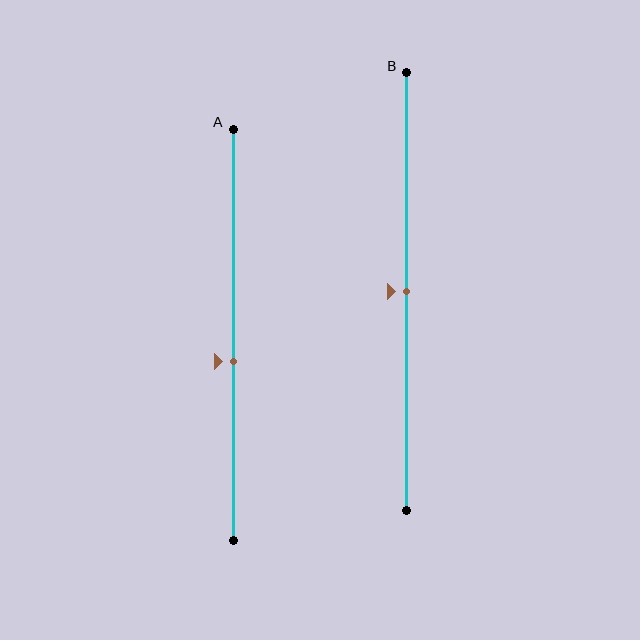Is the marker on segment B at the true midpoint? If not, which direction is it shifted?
Yes, the marker on segment B is at the true midpoint.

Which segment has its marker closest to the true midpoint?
Segment B has its marker closest to the true midpoint.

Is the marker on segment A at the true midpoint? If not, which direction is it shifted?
No, the marker on segment A is shifted downward by about 6% of the segment length.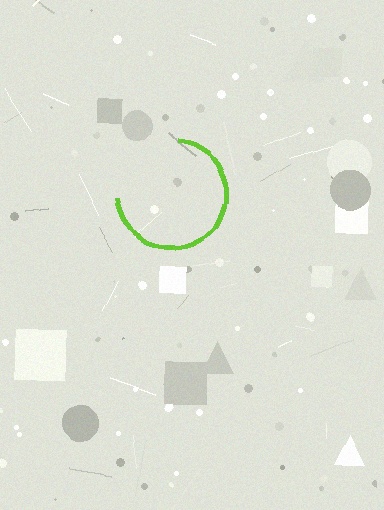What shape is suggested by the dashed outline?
The dashed outline suggests a circle.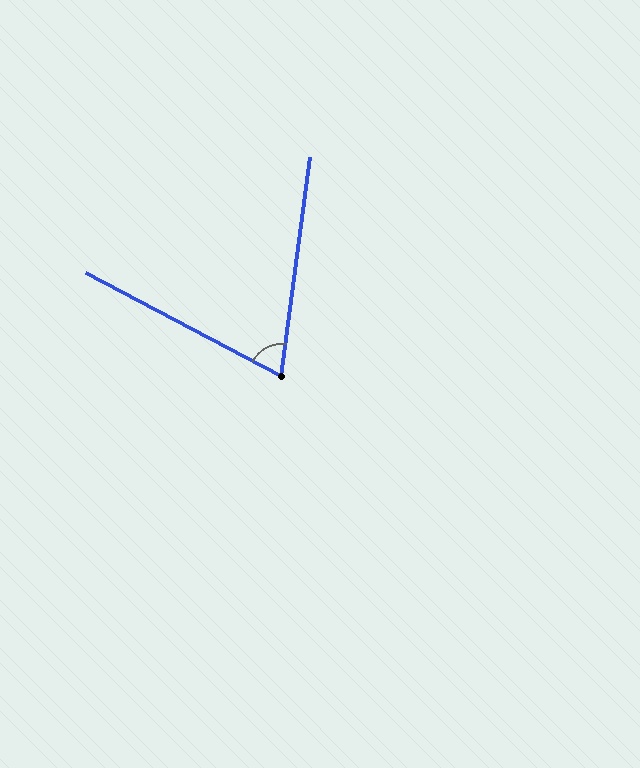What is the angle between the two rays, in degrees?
Approximately 70 degrees.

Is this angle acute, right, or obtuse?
It is acute.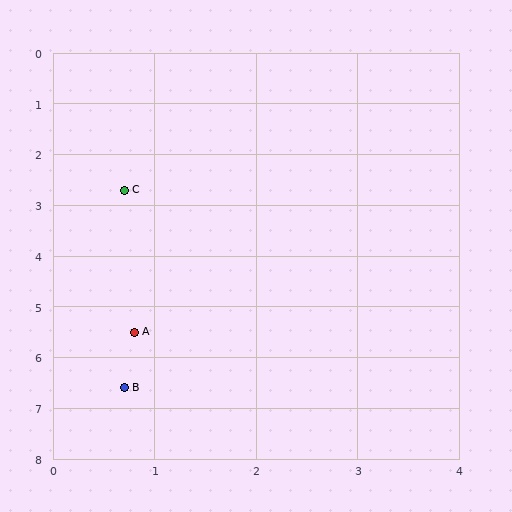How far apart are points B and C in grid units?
Points B and C are about 3.9 grid units apart.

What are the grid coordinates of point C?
Point C is at approximately (0.7, 2.7).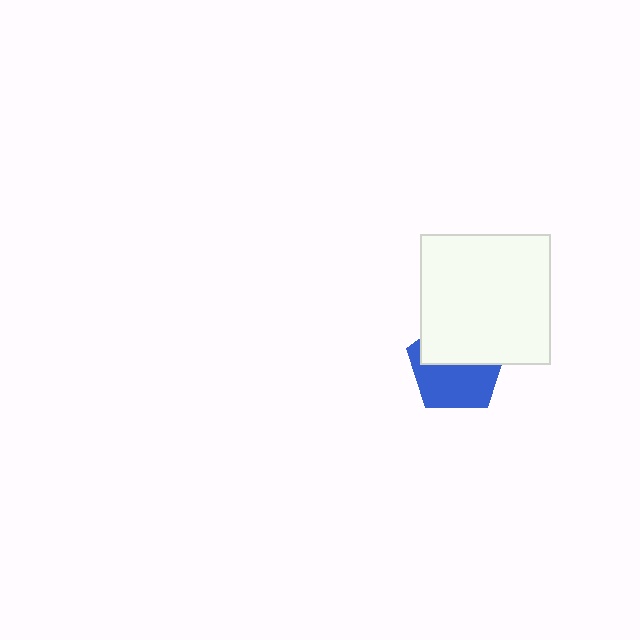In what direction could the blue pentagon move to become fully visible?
The blue pentagon could move down. That would shift it out from behind the white square entirely.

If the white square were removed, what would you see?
You would see the complete blue pentagon.